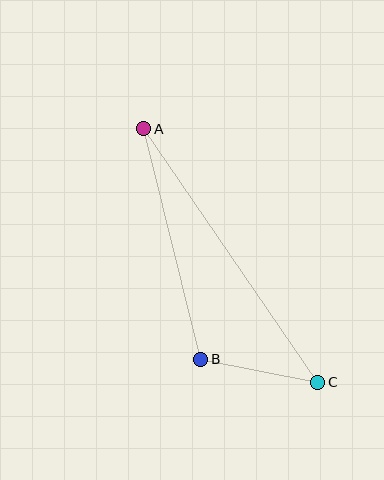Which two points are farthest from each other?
Points A and C are farthest from each other.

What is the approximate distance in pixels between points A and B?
The distance between A and B is approximately 237 pixels.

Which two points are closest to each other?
Points B and C are closest to each other.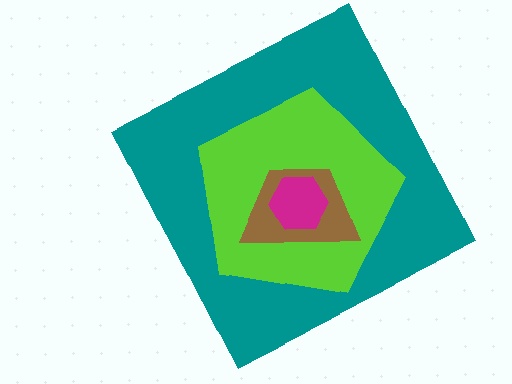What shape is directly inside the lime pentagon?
The brown trapezoid.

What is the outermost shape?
The teal square.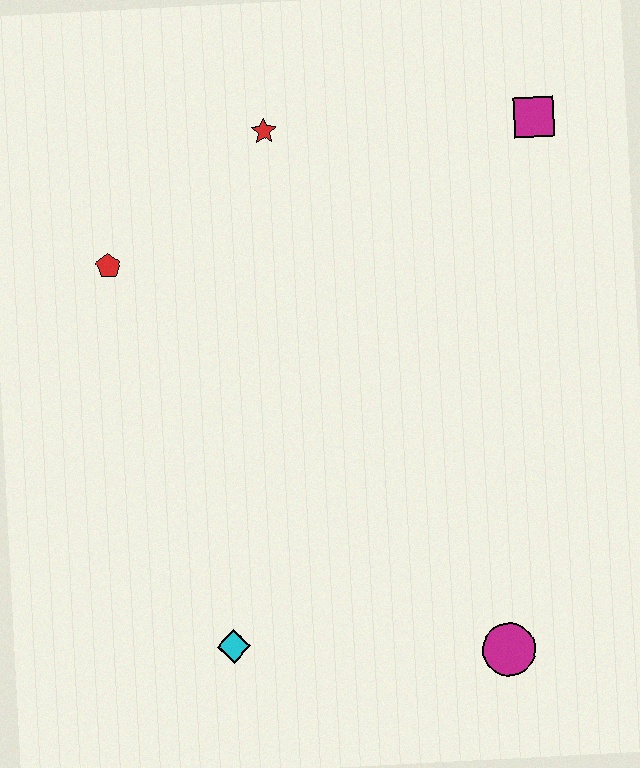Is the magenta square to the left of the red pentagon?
No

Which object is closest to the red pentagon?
The red star is closest to the red pentagon.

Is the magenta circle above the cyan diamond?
No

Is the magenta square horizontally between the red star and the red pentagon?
No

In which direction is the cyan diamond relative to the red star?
The cyan diamond is below the red star.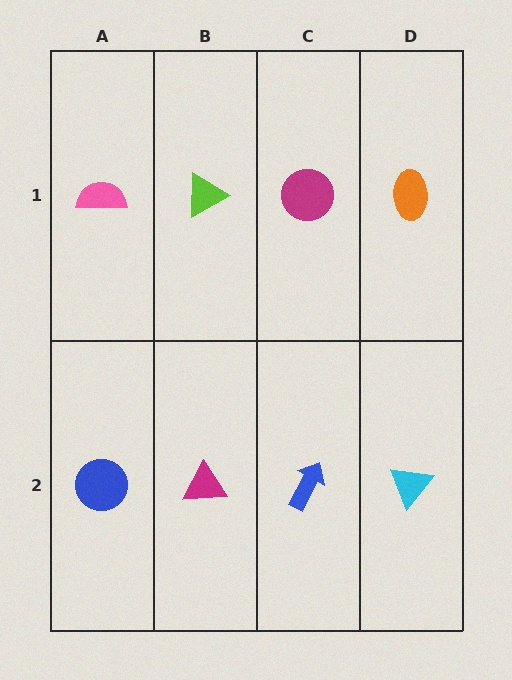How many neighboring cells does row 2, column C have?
3.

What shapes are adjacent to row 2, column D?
An orange ellipse (row 1, column D), a blue arrow (row 2, column C).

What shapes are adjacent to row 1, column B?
A magenta triangle (row 2, column B), a pink semicircle (row 1, column A), a magenta circle (row 1, column C).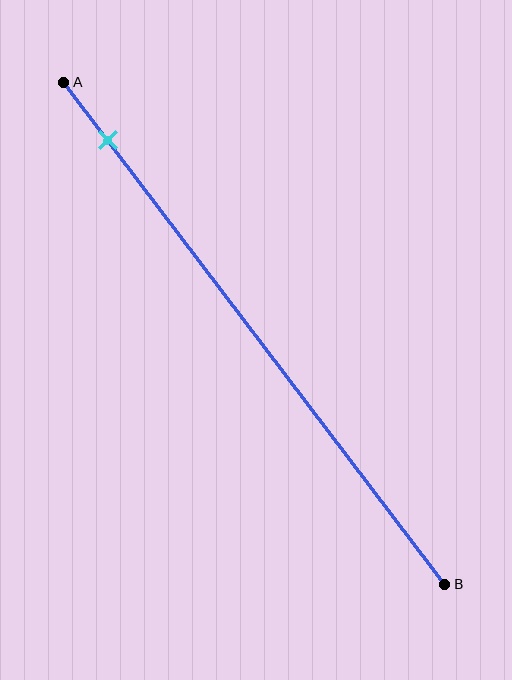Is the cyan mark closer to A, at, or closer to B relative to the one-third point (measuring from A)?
The cyan mark is closer to point A than the one-third point of segment AB.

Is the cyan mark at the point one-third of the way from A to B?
No, the mark is at about 10% from A, not at the 33% one-third point.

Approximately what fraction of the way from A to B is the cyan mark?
The cyan mark is approximately 10% of the way from A to B.